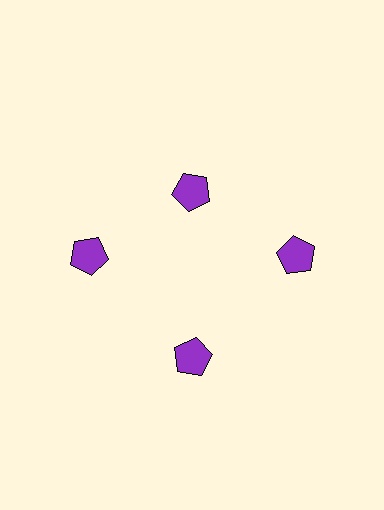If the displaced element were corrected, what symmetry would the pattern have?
It would have 4-fold rotational symmetry — the pattern would map onto itself every 90 degrees.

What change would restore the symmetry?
The symmetry would be restored by moving it outward, back onto the ring so that all 4 pentagons sit at equal angles and equal distance from the center.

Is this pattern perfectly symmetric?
No. The 4 purple pentagons are arranged in a ring, but one element near the 12 o'clock position is pulled inward toward the center, breaking the 4-fold rotational symmetry.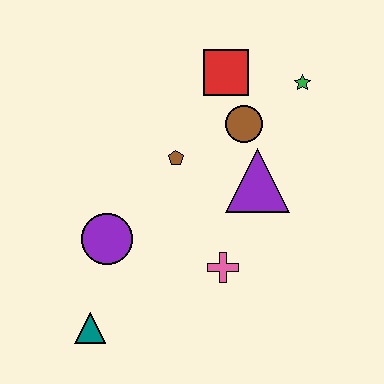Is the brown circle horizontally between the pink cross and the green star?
Yes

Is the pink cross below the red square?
Yes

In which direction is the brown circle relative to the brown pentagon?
The brown circle is to the right of the brown pentagon.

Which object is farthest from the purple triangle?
The teal triangle is farthest from the purple triangle.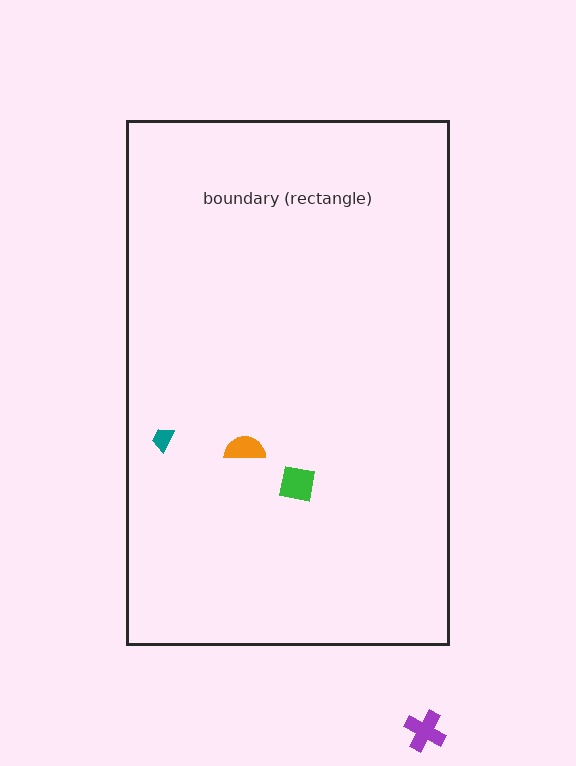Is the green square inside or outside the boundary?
Inside.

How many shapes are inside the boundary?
3 inside, 1 outside.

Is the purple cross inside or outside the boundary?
Outside.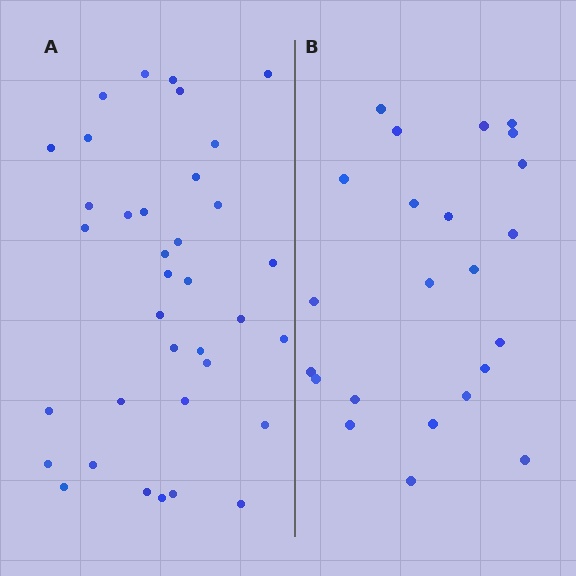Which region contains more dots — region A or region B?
Region A (the left region) has more dots.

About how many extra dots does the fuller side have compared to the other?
Region A has approximately 15 more dots than region B.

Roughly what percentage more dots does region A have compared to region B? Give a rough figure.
About 55% more.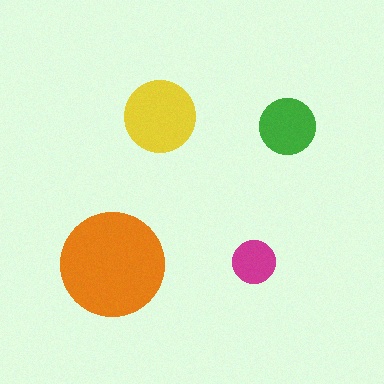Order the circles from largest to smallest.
the orange one, the yellow one, the green one, the magenta one.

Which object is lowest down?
The orange circle is bottommost.